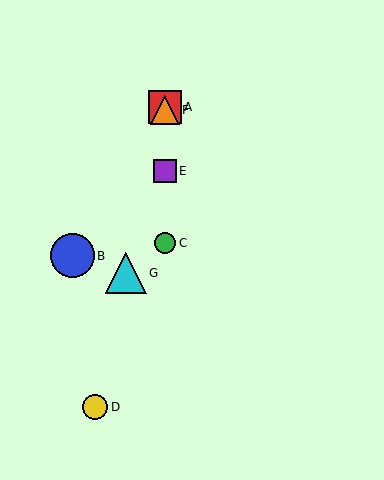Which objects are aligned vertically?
Objects A, C, E, F are aligned vertically.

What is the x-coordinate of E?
Object E is at x≈165.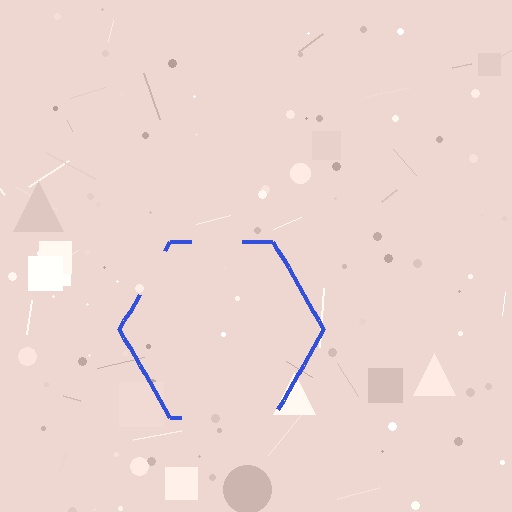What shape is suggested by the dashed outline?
The dashed outline suggests a hexagon.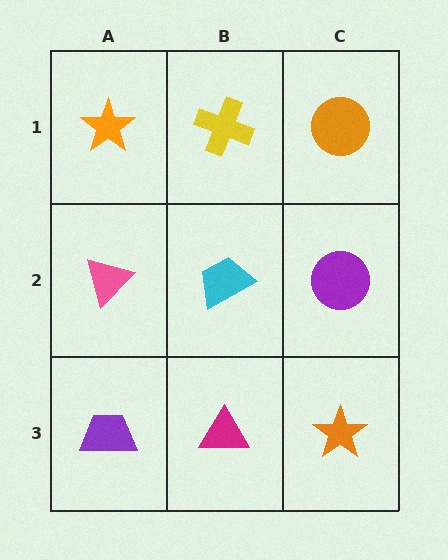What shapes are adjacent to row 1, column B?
A cyan trapezoid (row 2, column B), an orange star (row 1, column A), an orange circle (row 1, column C).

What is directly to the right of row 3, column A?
A magenta triangle.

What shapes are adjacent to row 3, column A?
A pink triangle (row 2, column A), a magenta triangle (row 3, column B).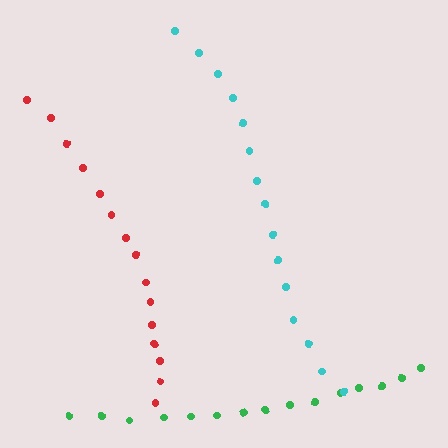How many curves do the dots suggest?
There are 3 distinct paths.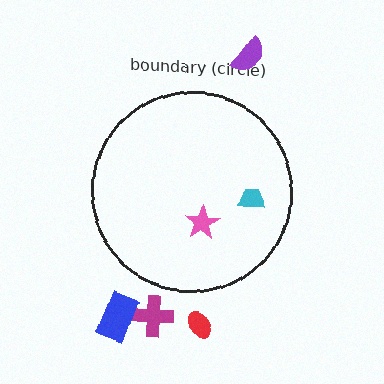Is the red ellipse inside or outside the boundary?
Outside.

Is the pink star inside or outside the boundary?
Inside.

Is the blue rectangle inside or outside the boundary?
Outside.